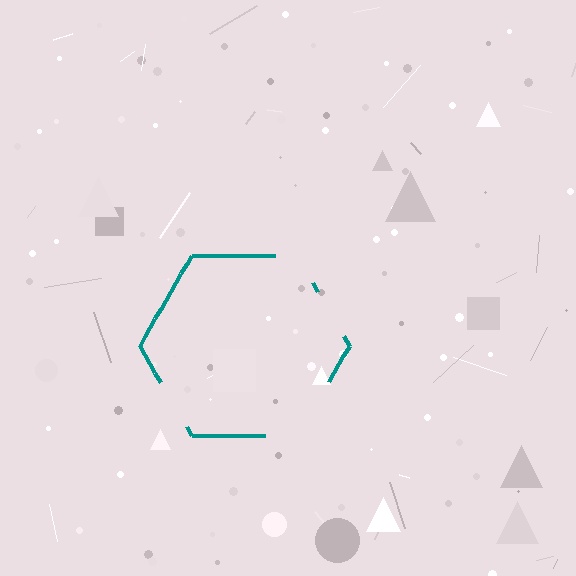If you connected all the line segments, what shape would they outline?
They would outline a hexagon.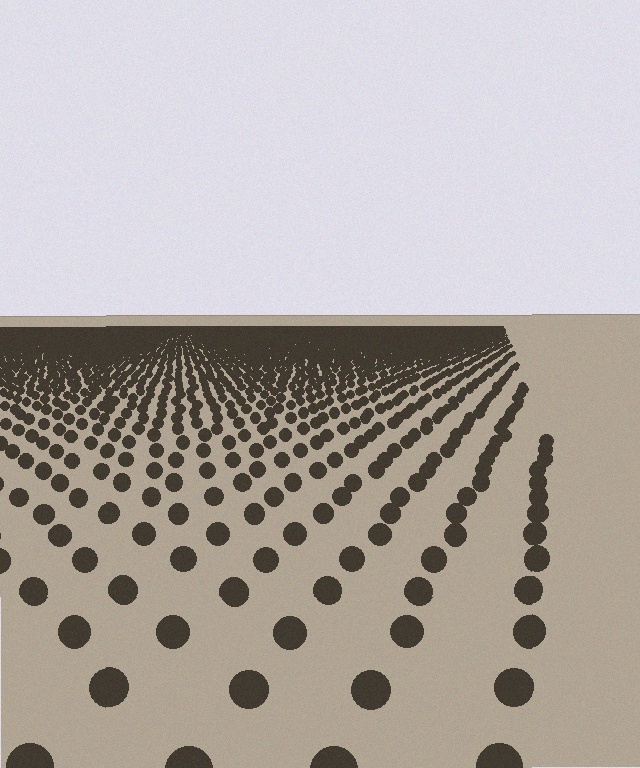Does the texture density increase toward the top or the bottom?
Density increases toward the top.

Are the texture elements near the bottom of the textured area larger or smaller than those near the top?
Larger. Near the bottom, elements are closer to the viewer and appear at a bigger on-screen size.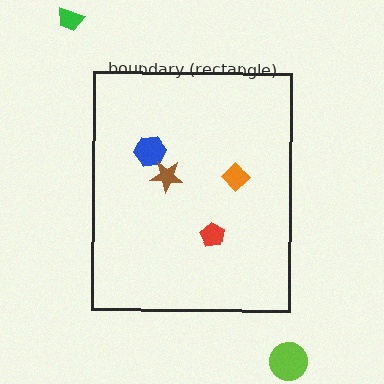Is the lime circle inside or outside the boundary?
Outside.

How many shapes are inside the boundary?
4 inside, 2 outside.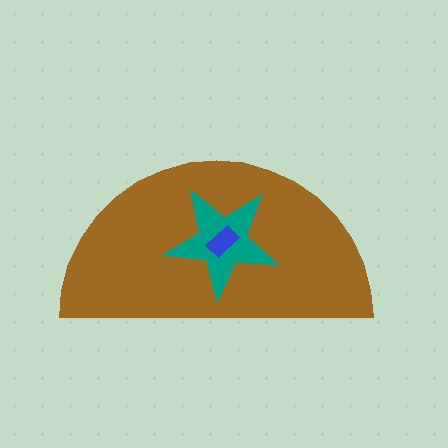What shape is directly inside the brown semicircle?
The teal star.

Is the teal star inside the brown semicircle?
Yes.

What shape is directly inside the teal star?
The blue rectangle.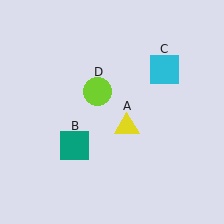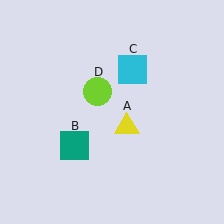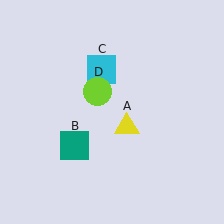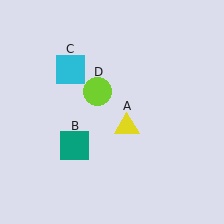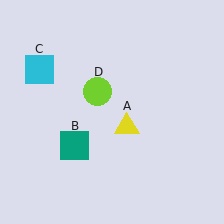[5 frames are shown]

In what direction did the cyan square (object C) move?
The cyan square (object C) moved left.